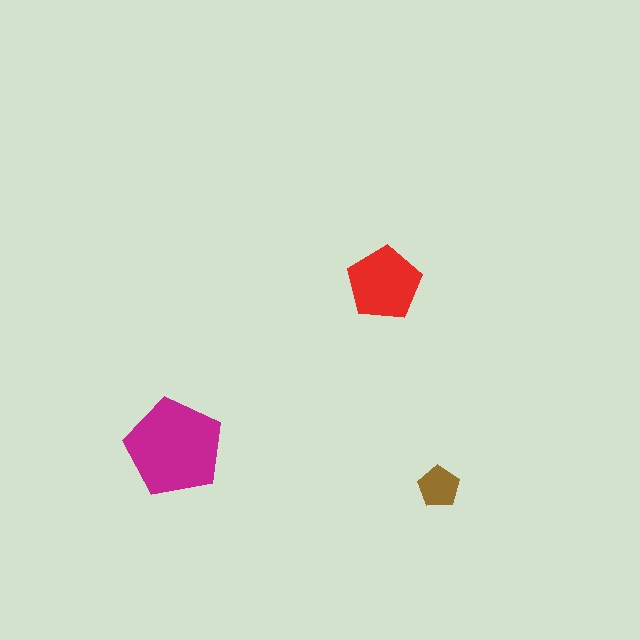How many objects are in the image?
There are 3 objects in the image.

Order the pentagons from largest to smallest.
the magenta one, the red one, the brown one.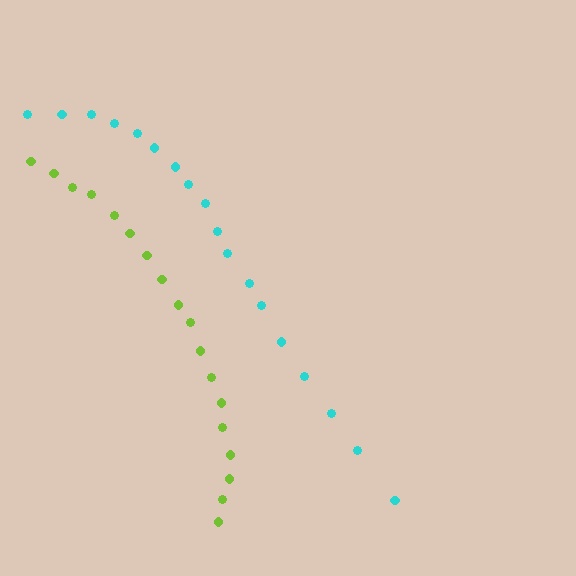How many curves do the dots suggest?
There are 2 distinct paths.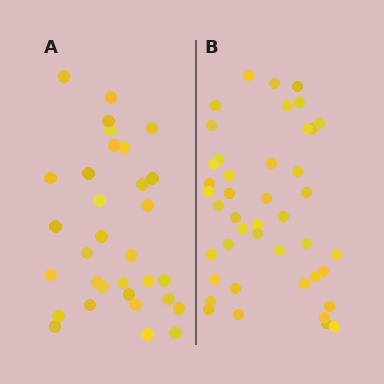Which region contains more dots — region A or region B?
Region B (the right region) has more dots.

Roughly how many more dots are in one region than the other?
Region B has roughly 12 or so more dots than region A.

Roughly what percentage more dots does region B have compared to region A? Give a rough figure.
About 35% more.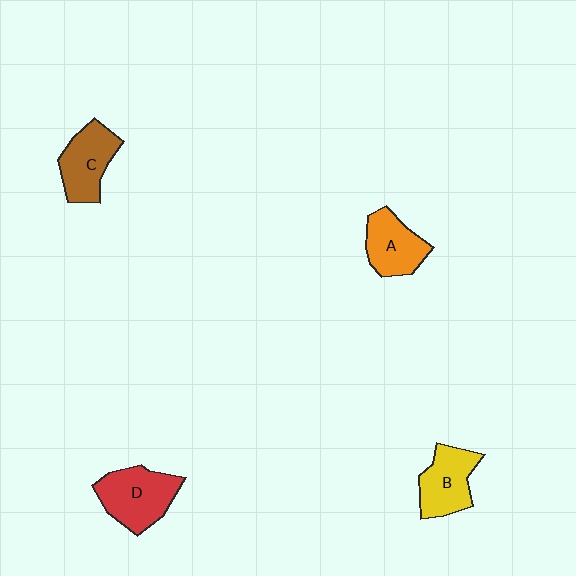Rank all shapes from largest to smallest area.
From largest to smallest: D (red), C (brown), B (yellow), A (orange).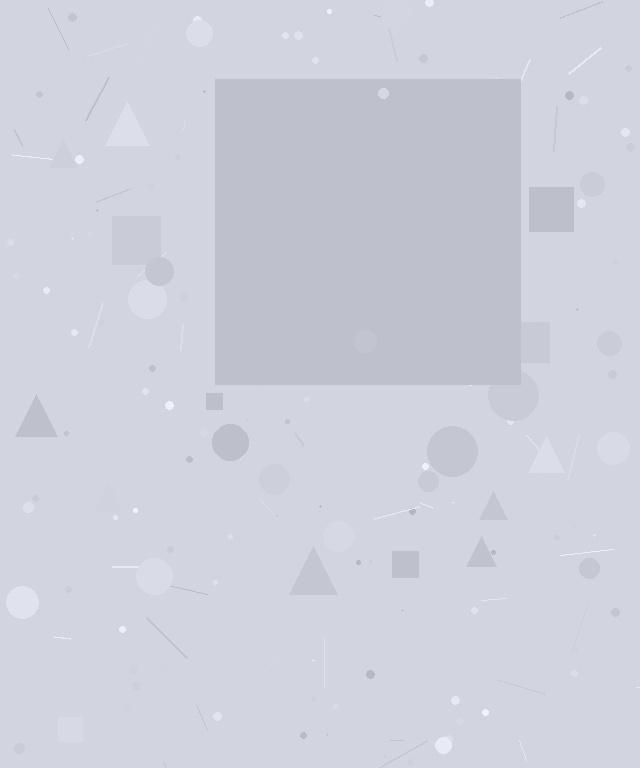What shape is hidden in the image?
A square is hidden in the image.